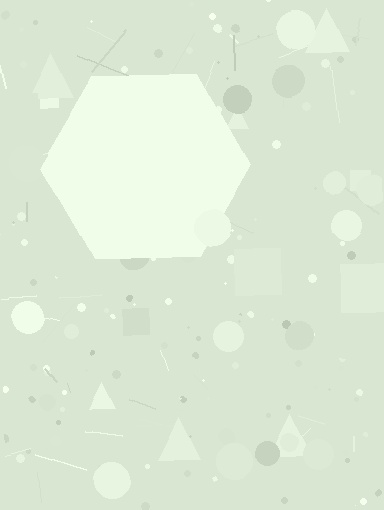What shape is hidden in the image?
A hexagon is hidden in the image.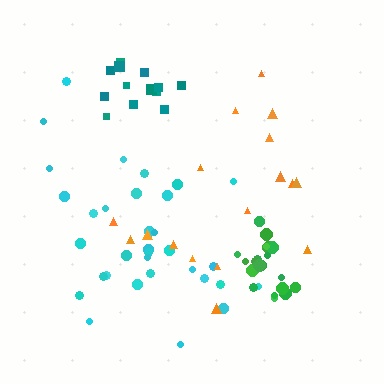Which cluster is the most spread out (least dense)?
Orange.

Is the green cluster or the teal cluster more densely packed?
Green.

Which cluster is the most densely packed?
Green.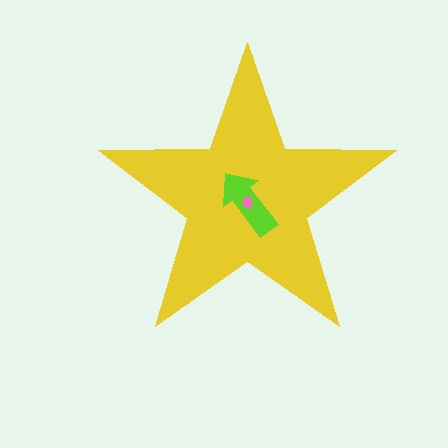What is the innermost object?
The pink trapezoid.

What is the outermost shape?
The yellow star.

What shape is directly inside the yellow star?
The lime arrow.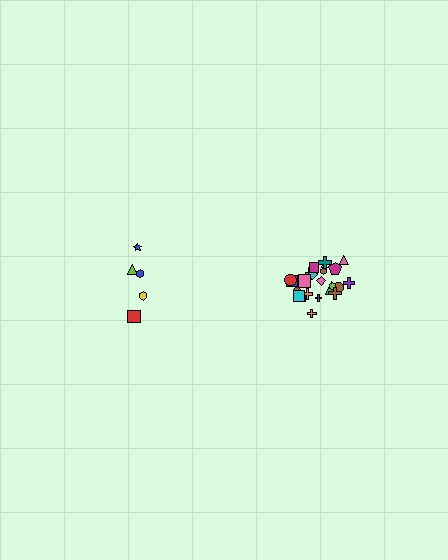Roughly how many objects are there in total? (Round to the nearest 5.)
Roughly 30 objects in total.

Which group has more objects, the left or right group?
The right group.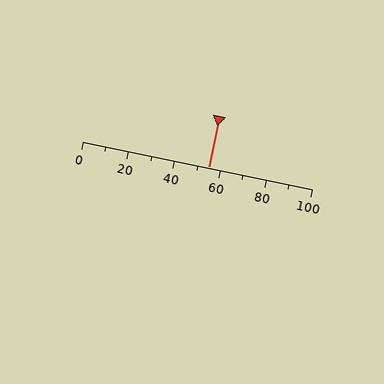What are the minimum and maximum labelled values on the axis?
The axis runs from 0 to 100.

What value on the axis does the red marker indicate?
The marker indicates approximately 55.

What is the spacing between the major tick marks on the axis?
The major ticks are spaced 20 apart.